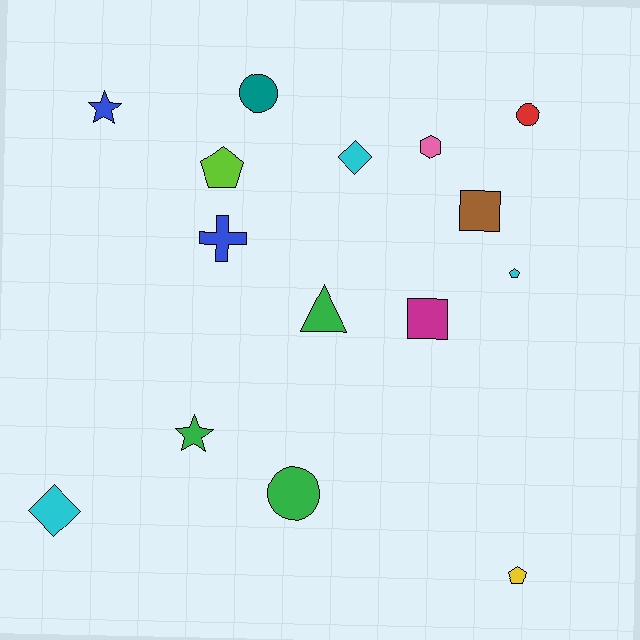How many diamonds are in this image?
There are 2 diamonds.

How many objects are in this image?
There are 15 objects.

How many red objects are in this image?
There is 1 red object.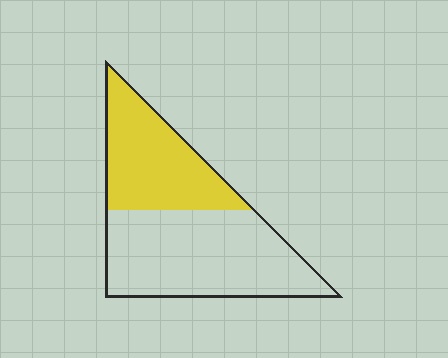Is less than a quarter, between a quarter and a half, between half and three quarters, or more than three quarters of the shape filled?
Between a quarter and a half.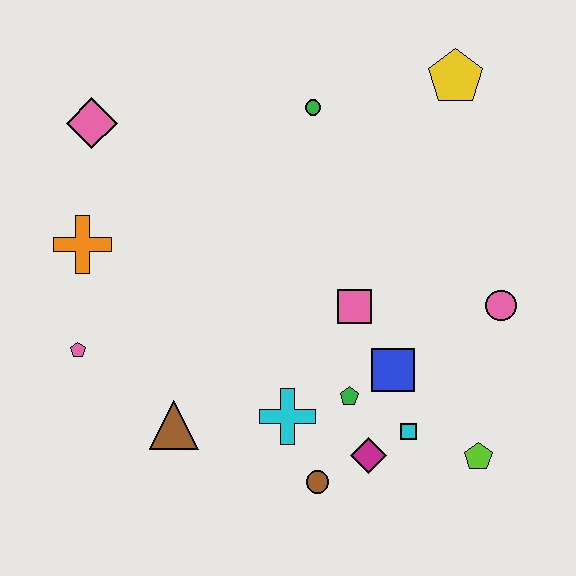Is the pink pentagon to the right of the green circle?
No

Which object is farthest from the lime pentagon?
The pink diamond is farthest from the lime pentagon.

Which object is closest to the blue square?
The green pentagon is closest to the blue square.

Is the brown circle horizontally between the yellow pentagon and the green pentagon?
No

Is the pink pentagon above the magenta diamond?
Yes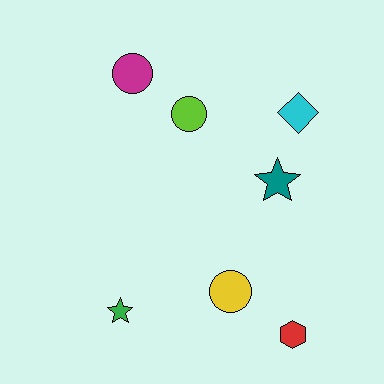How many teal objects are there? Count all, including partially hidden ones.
There is 1 teal object.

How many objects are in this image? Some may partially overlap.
There are 7 objects.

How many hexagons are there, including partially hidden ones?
There is 1 hexagon.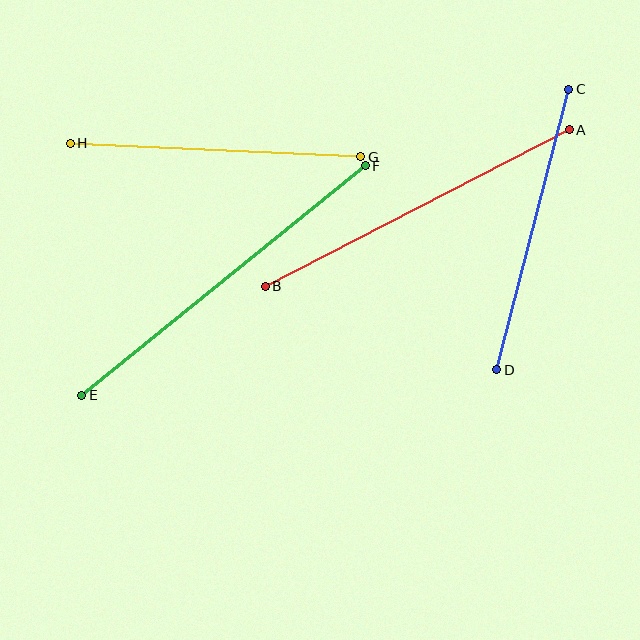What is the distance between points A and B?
The distance is approximately 342 pixels.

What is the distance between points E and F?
The distance is approximately 365 pixels.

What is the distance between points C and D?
The distance is approximately 290 pixels.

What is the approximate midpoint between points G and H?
The midpoint is at approximately (215, 150) pixels.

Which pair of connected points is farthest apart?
Points E and F are farthest apart.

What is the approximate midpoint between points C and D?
The midpoint is at approximately (533, 230) pixels.